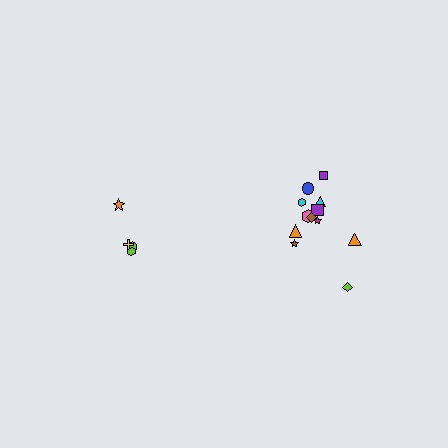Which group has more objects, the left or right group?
The right group.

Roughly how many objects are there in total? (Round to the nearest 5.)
Roughly 15 objects in total.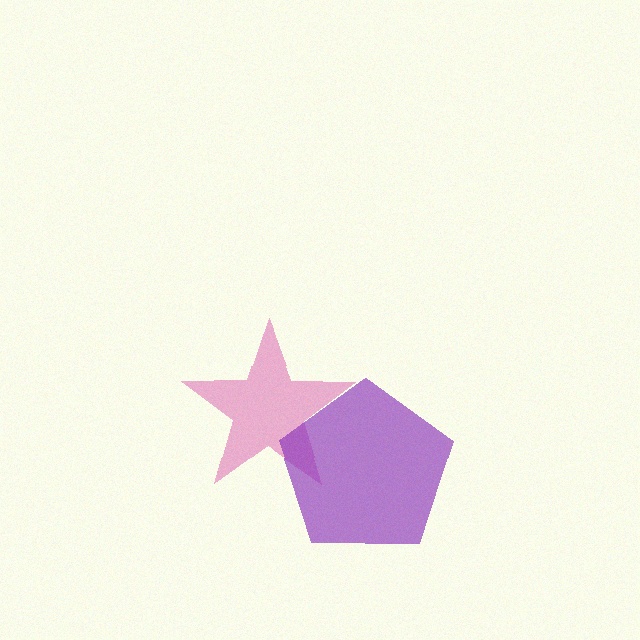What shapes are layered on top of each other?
The layered shapes are: a magenta star, a purple pentagon.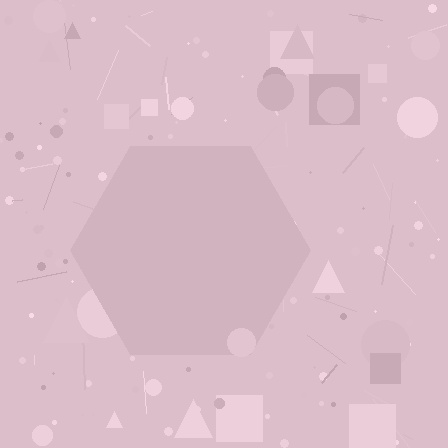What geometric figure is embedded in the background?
A hexagon is embedded in the background.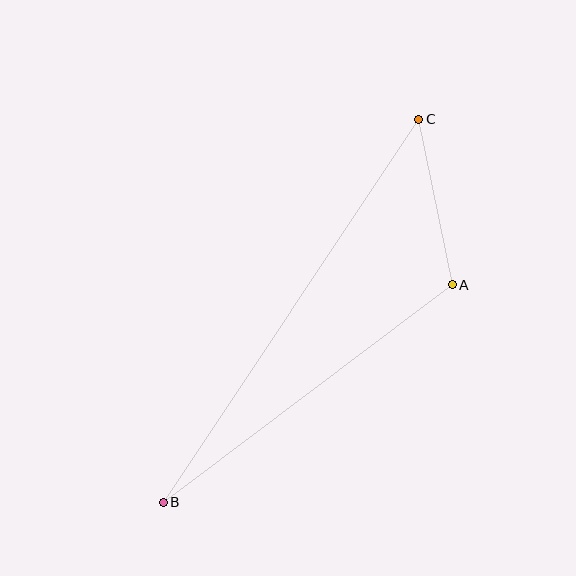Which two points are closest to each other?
Points A and C are closest to each other.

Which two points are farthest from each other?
Points B and C are farthest from each other.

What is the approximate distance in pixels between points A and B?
The distance between A and B is approximately 362 pixels.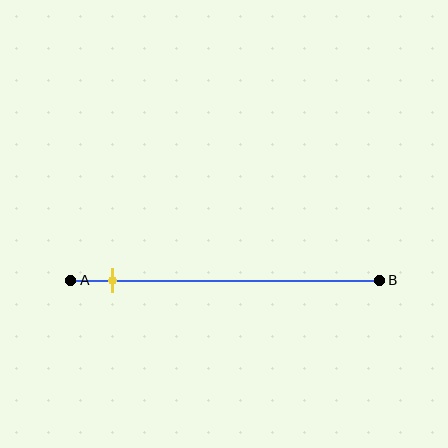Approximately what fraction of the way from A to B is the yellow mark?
The yellow mark is approximately 15% of the way from A to B.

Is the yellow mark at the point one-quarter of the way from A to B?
No, the mark is at about 15% from A, not at the 25% one-quarter point.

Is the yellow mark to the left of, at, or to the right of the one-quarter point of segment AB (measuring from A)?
The yellow mark is to the left of the one-quarter point of segment AB.